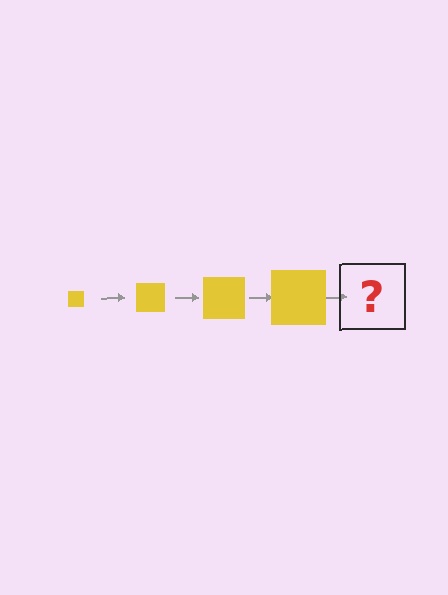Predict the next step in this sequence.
The next step is a yellow square, larger than the previous one.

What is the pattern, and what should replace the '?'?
The pattern is that the square gets progressively larger each step. The '?' should be a yellow square, larger than the previous one.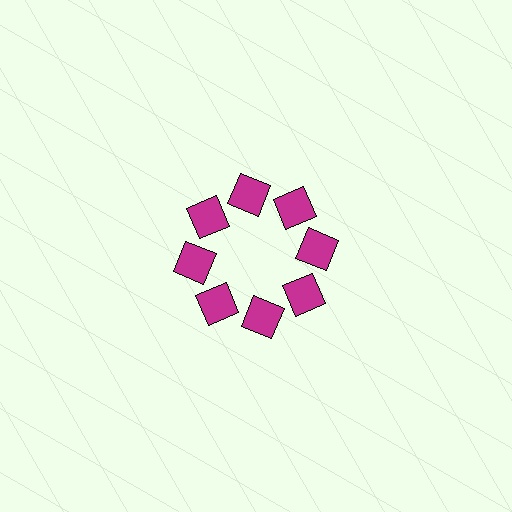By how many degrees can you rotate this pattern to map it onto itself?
The pattern maps onto itself every 45 degrees of rotation.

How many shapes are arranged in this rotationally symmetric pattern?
There are 8 shapes, arranged in 8 groups of 1.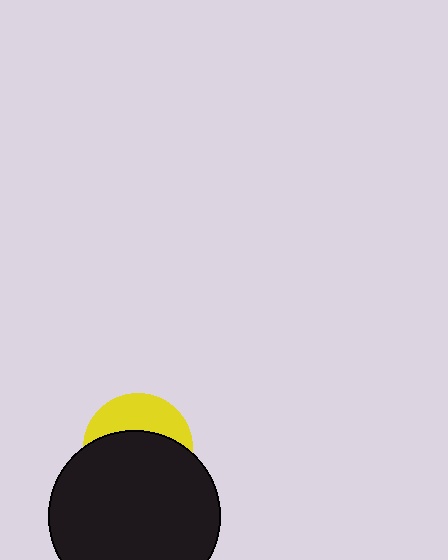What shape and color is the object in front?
The object in front is a black circle.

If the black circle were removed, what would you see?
You would see the complete yellow circle.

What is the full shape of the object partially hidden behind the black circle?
The partially hidden object is a yellow circle.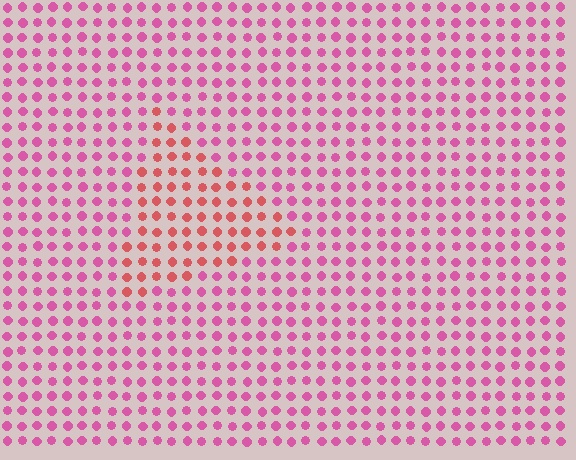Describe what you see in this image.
The image is filled with small pink elements in a uniform arrangement. A triangle-shaped region is visible where the elements are tinted to a slightly different hue, forming a subtle color boundary.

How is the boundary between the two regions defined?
The boundary is defined purely by a slight shift in hue (about 34 degrees). Spacing, size, and orientation are identical on both sides.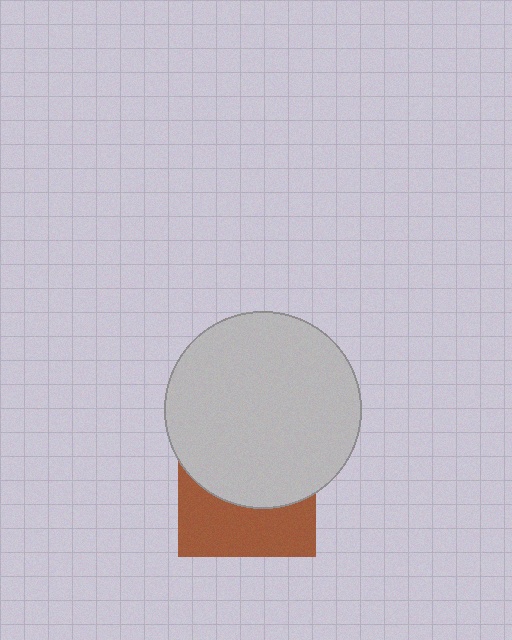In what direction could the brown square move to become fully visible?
The brown square could move down. That would shift it out from behind the light gray circle entirely.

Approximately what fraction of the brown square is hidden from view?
Roughly 57% of the brown square is hidden behind the light gray circle.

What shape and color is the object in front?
The object in front is a light gray circle.